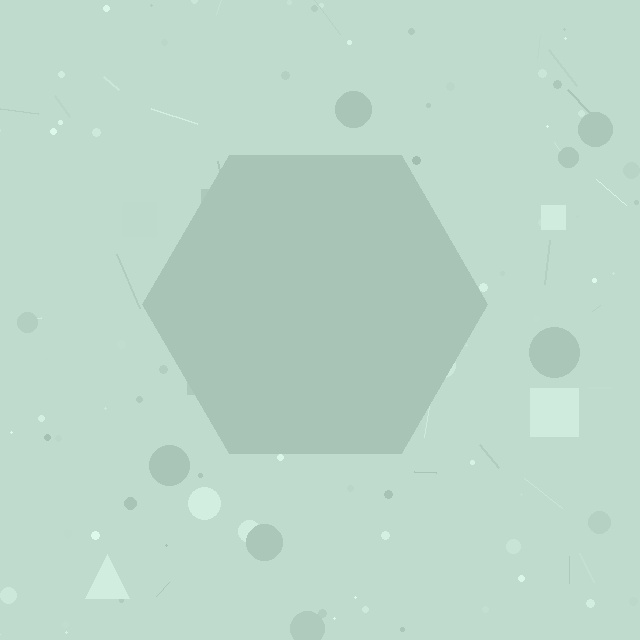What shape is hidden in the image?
A hexagon is hidden in the image.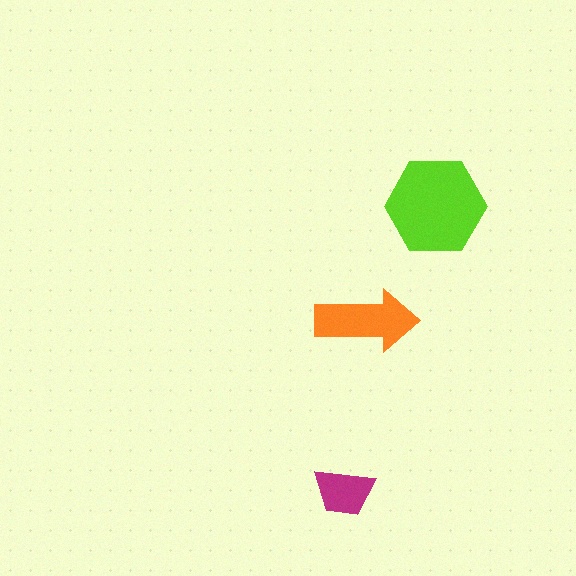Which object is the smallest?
The magenta trapezoid.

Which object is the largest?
The lime hexagon.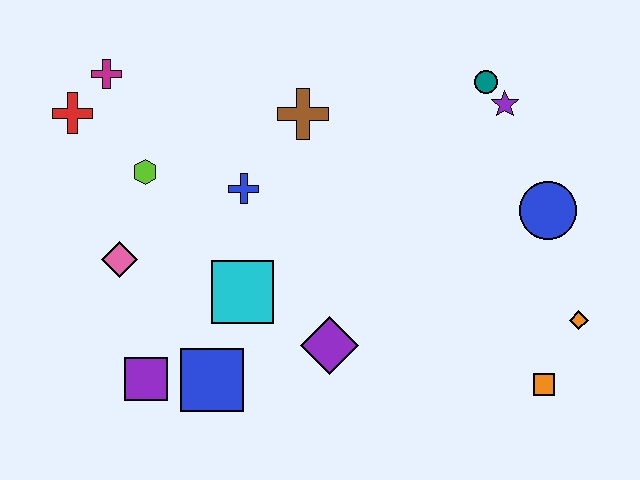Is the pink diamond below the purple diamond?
No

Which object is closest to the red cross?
The magenta cross is closest to the red cross.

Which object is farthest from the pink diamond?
The orange diamond is farthest from the pink diamond.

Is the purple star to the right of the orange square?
No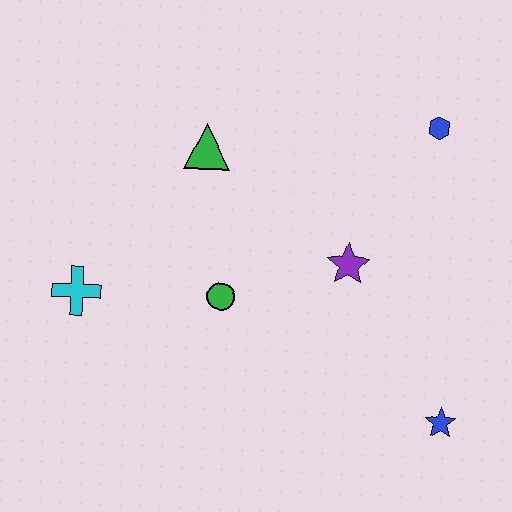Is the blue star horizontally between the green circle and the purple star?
No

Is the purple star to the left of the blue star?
Yes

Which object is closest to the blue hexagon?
The purple star is closest to the blue hexagon.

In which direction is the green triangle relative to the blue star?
The green triangle is above the blue star.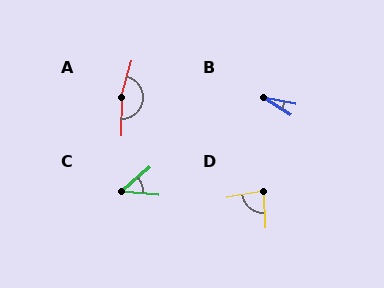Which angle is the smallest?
B, at approximately 22 degrees.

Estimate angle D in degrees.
Approximately 82 degrees.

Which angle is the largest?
A, at approximately 165 degrees.